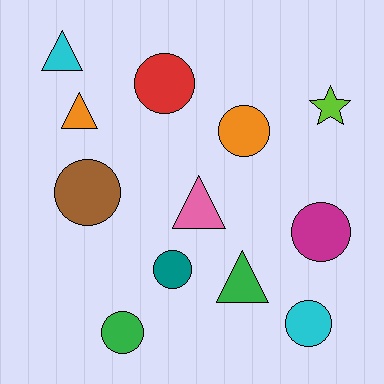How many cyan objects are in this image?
There are 2 cyan objects.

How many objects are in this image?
There are 12 objects.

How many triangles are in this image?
There are 4 triangles.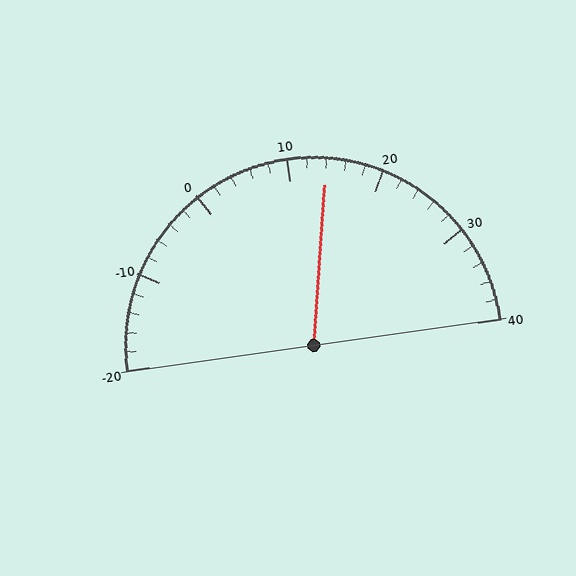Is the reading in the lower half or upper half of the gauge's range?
The reading is in the upper half of the range (-20 to 40).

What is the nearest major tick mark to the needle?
The nearest major tick mark is 10.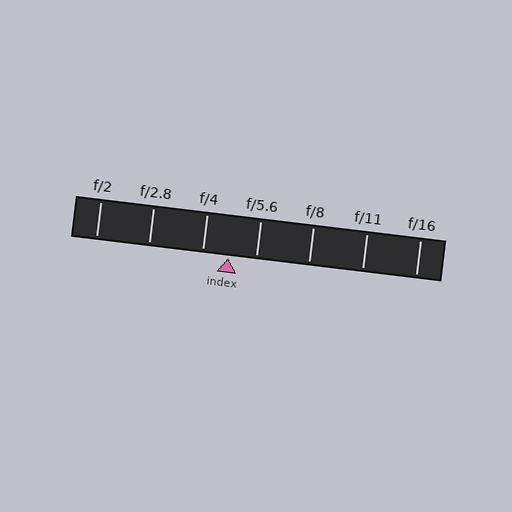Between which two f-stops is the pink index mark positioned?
The index mark is between f/4 and f/5.6.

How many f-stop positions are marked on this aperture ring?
There are 7 f-stop positions marked.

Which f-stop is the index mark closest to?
The index mark is closest to f/4.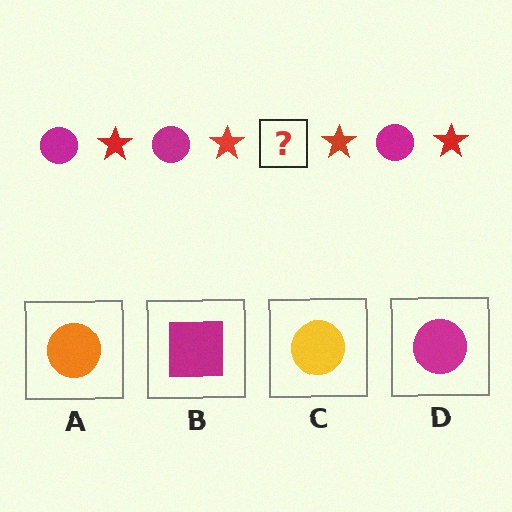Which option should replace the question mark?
Option D.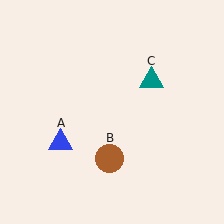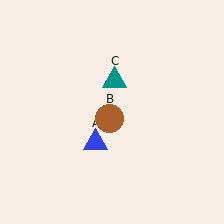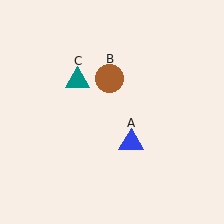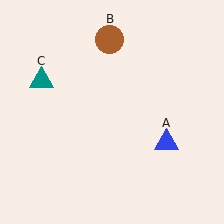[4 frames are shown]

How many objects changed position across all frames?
3 objects changed position: blue triangle (object A), brown circle (object B), teal triangle (object C).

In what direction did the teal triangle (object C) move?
The teal triangle (object C) moved left.